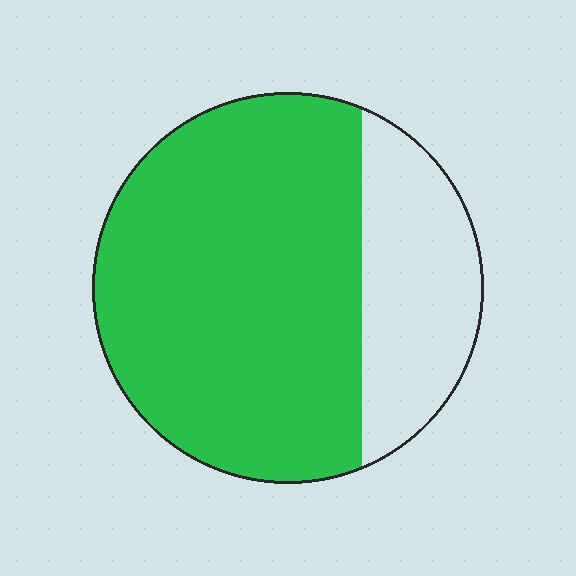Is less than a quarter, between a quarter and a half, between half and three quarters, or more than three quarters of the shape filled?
Between half and three quarters.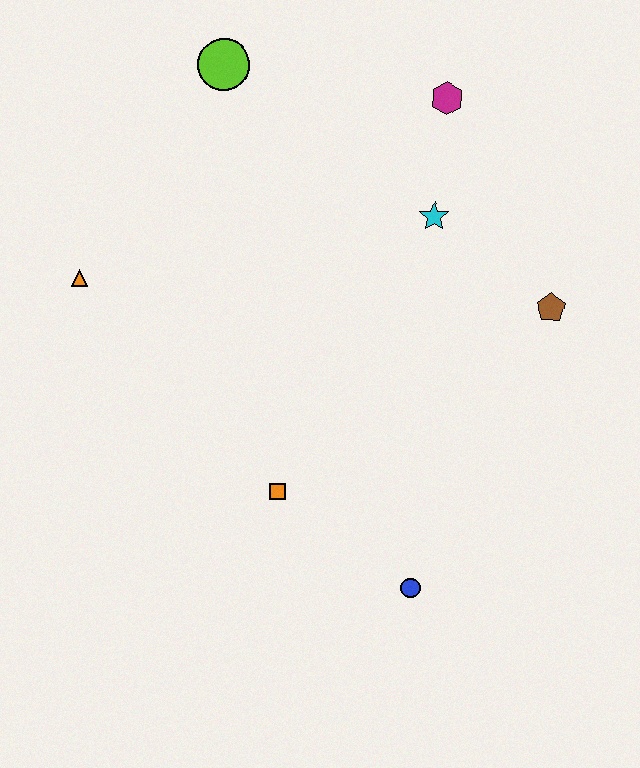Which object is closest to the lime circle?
The magenta hexagon is closest to the lime circle.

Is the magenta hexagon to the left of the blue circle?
No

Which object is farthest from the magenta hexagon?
The blue circle is farthest from the magenta hexagon.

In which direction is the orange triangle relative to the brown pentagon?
The orange triangle is to the left of the brown pentagon.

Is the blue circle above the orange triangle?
No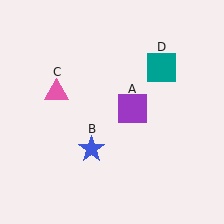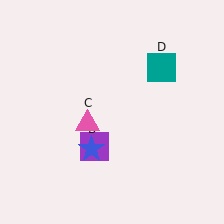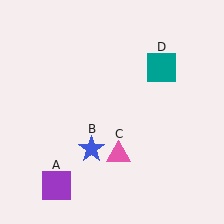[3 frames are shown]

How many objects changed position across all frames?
2 objects changed position: purple square (object A), pink triangle (object C).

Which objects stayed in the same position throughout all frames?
Blue star (object B) and teal square (object D) remained stationary.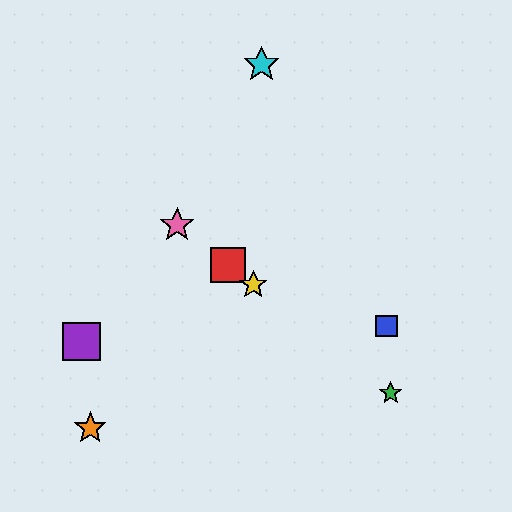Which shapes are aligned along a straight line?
The red square, the green star, the yellow star, the pink star are aligned along a straight line.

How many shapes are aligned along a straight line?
4 shapes (the red square, the green star, the yellow star, the pink star) are aligned along a straight line.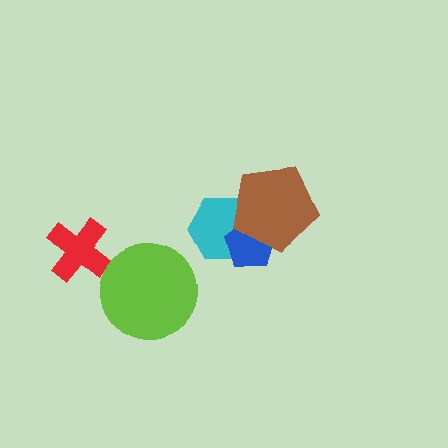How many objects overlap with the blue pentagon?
2 objects overlap with the blue pentagon.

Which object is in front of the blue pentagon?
The brown pentagon is in front of the blue pentagon.